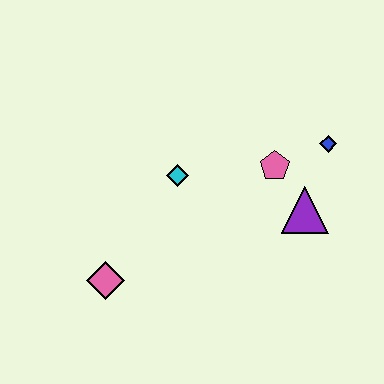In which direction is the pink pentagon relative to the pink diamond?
The pink pentagon is to the right of the pink diamond.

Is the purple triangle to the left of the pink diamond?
No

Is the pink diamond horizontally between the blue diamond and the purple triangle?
No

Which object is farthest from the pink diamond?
The blue diamond is farthest from the pink diamond.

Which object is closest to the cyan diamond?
The pink pentagon is closest to the cyan diamond.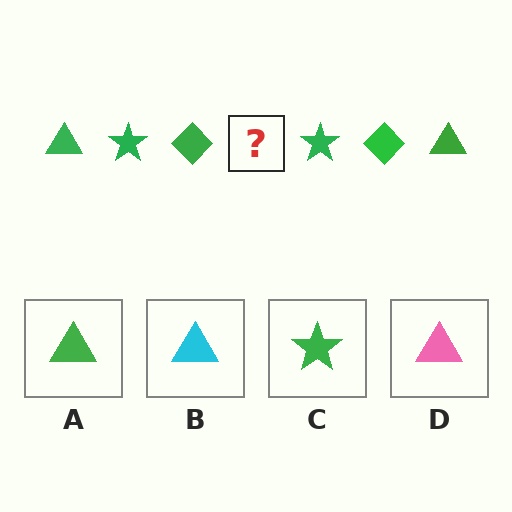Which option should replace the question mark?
Option A.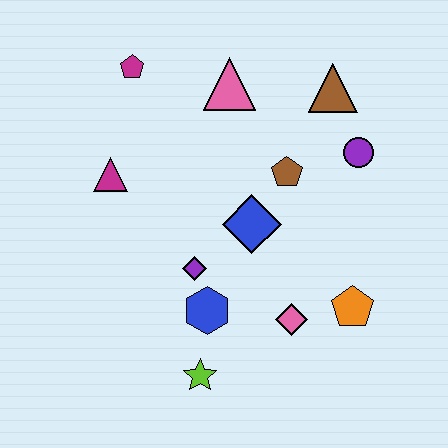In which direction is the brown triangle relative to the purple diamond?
The brown triangle is above the purple diamond.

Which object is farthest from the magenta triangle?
The orange pentagon is farthest from the magenta triangle.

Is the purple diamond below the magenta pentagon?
Yes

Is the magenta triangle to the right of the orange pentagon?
No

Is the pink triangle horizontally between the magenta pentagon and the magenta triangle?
No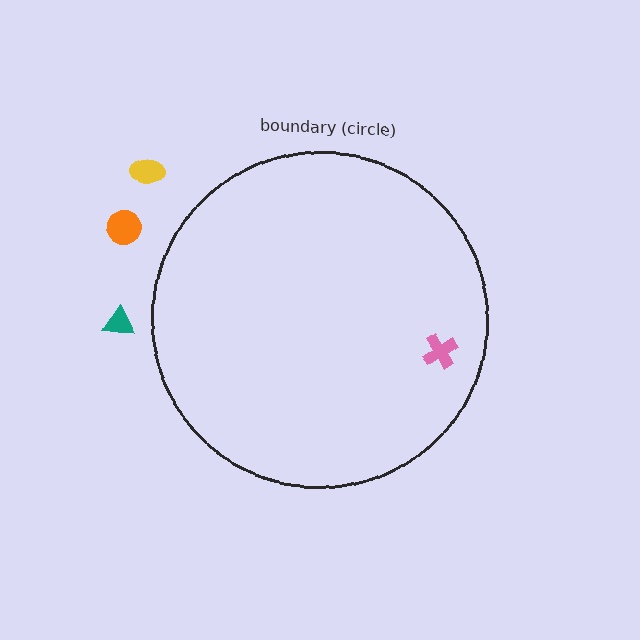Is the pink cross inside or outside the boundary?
Inside.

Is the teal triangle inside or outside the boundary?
Outside.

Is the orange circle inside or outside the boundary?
Outside.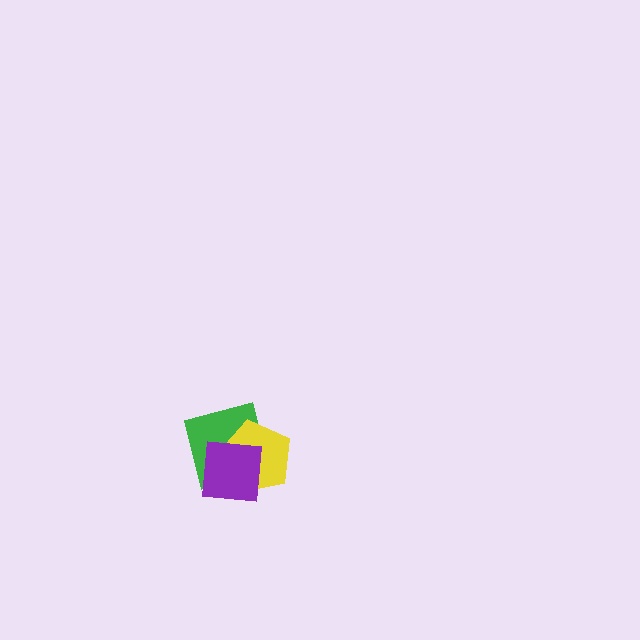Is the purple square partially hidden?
No, no other shape covers it.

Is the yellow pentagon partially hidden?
Yes, it is partially covered by another shape.